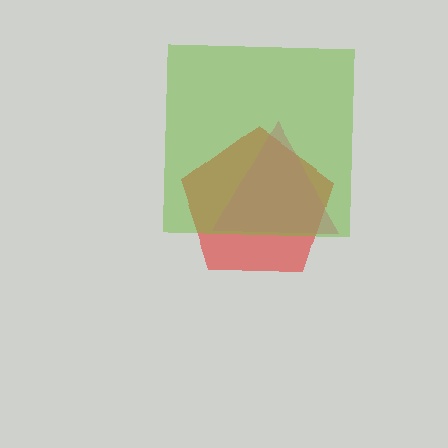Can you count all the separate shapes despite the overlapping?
Yes, there are 3 separate shapes.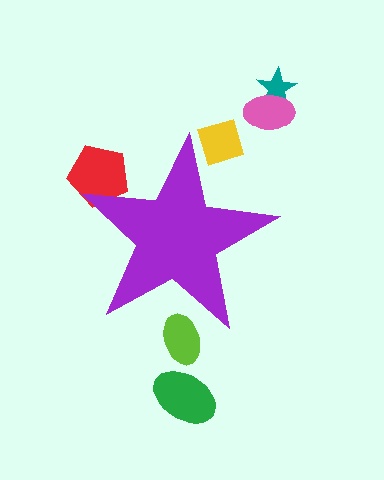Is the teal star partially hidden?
No, the teal star is fully visible.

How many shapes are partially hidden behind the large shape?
3 shapes are partially hidden.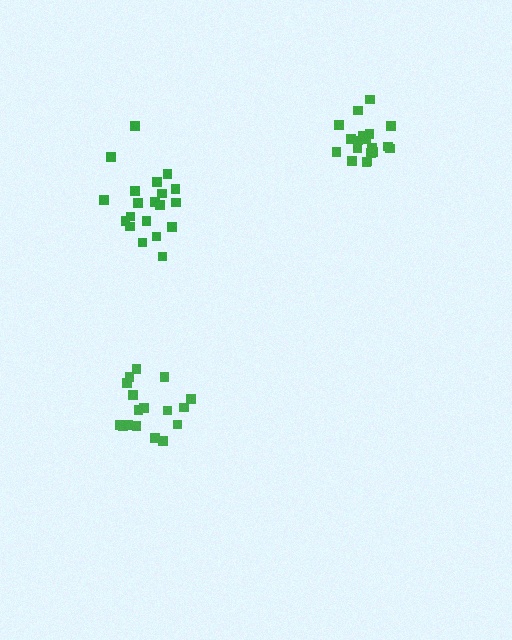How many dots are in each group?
Group 1: 19 dots, Group 2: 17 dots, Group 3: 20 dots (56 total).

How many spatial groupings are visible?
There are 3 spatial groupings.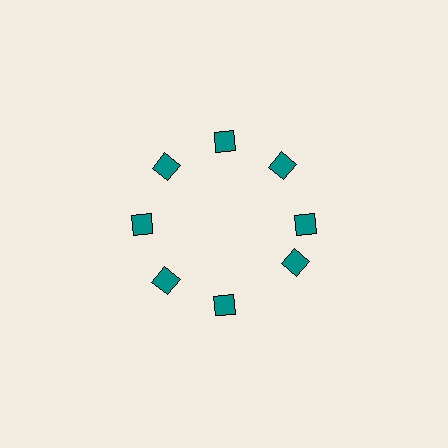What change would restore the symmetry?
The symmetry would be restored by rotating it back into even spacing with its neighbors so that all 8 diamonds sit at equal angles and equal distance from the center.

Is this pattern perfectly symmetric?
No. The 8 teal diamonds are arranged in a ring, but one element near the 4 o'clock position is rotated out of alignment along the ring, breaking the 8-fold rotational symmetry.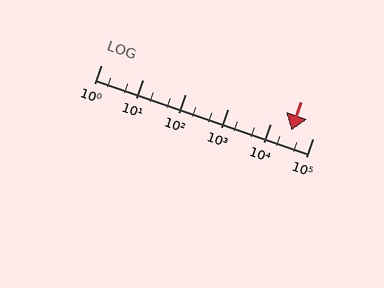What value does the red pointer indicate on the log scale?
The pointer indicates approximately 32000.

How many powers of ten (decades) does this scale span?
The scale spans 5 decades, from 1 to 100000.